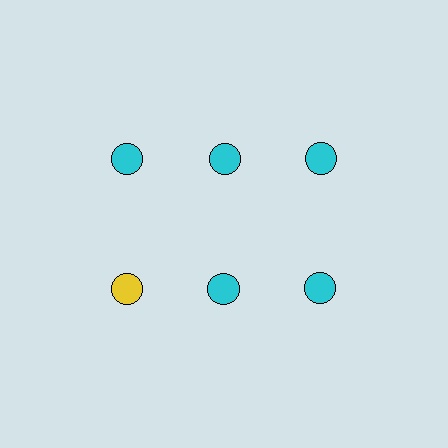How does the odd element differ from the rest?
It has a different color: yellow instead of cyan.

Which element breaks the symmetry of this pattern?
The yellow circle in the second row, leftmost column breaks the symmetry. All other shapes are cyan circles.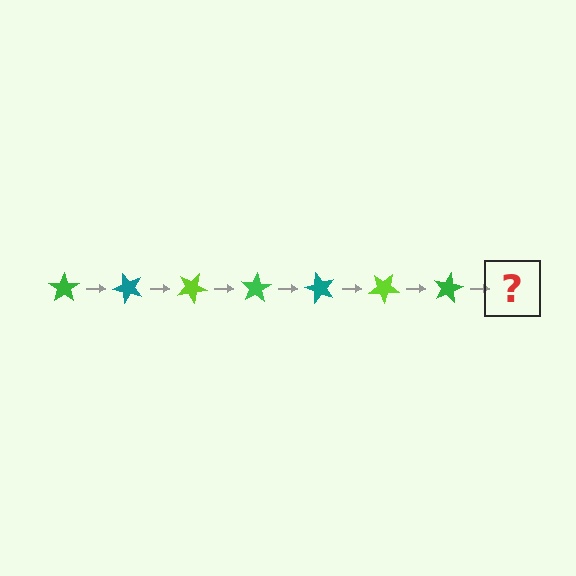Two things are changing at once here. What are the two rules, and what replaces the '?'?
The two rules are that it rotates 50 degrees each step and the color cycles through green, teal, and lime. The '?' should be a teal star, rotated 350 degrees from the start.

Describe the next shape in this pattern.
It should be a teal star, rotated 350 degrees from the start.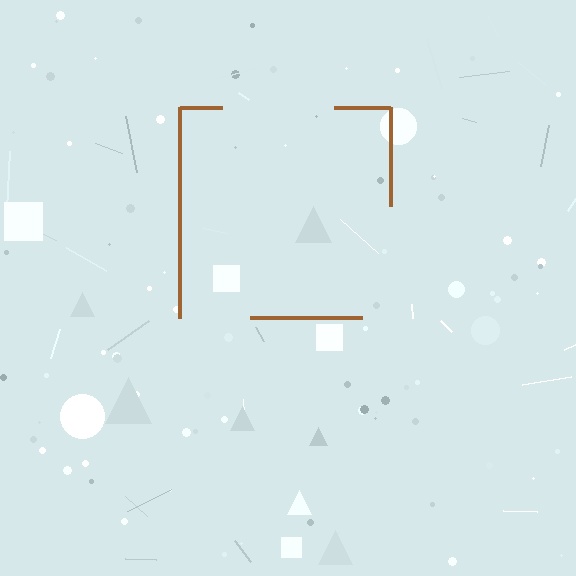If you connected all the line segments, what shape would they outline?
They would outline a square.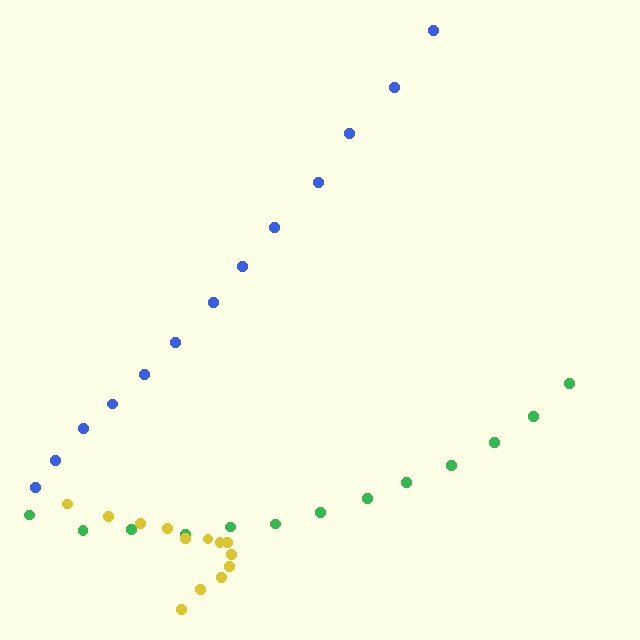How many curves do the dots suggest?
There are 3 distinct paths.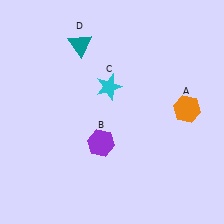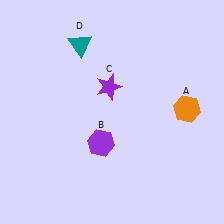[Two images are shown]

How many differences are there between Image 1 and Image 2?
There is 1 difference between the two images.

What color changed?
The star (C) changed from cyan in Image 1 to purple in Image 2.